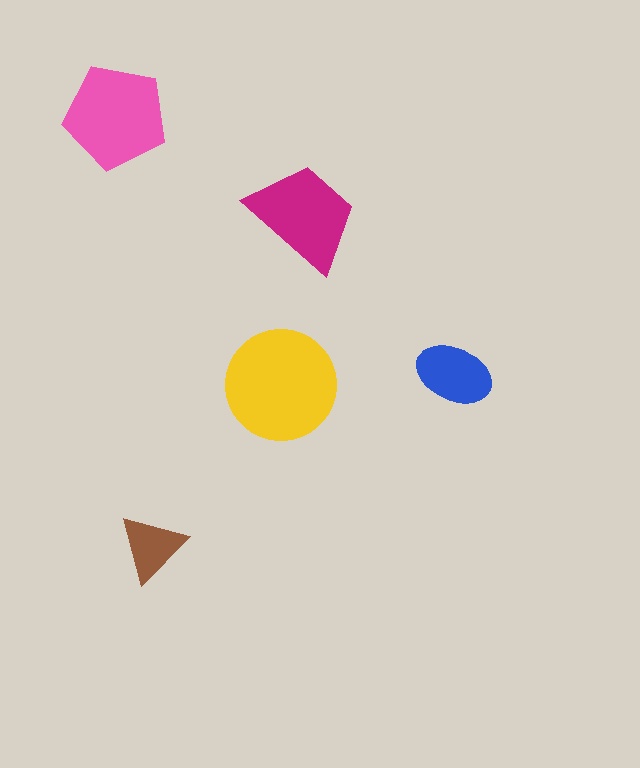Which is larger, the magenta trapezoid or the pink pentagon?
The pink pentagon.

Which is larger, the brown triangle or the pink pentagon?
The pink pentagon.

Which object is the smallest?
The brown triangle.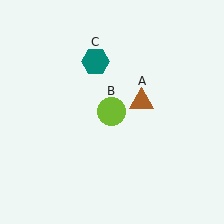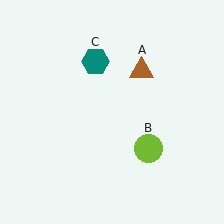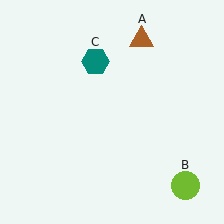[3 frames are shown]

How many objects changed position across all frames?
2 objects changed position: brown triangle (object A), lime circle (object B).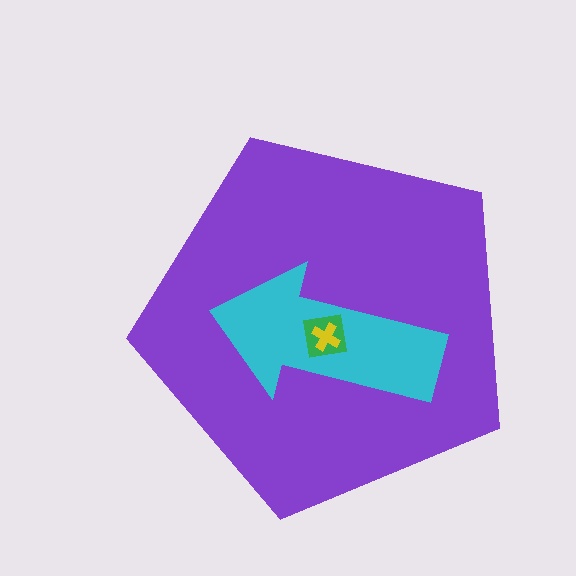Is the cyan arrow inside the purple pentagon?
Yes.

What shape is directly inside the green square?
The yellow cross.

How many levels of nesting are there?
4.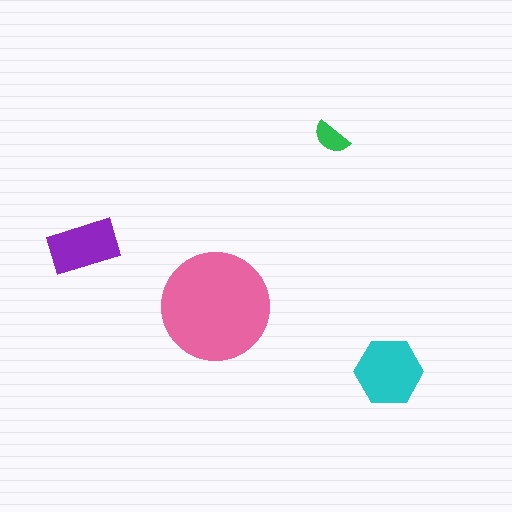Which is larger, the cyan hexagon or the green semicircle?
The cyan hexagon.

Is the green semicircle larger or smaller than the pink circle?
Smaller.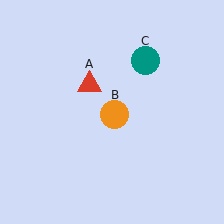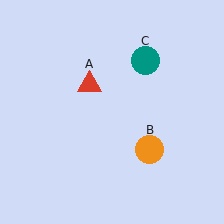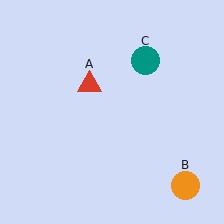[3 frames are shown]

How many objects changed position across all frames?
1 object changed position: orange circle (object B).